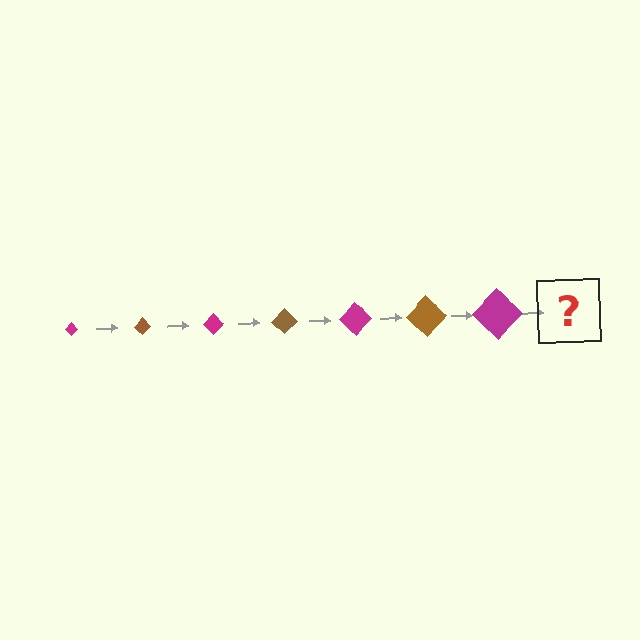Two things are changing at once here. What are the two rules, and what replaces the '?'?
The two rules are that the diamond grows larger each step and the color cycles through magenta and brown. The '?' should be a brown diamond, larger than the previous one.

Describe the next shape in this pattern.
It should be a brown diamond, larger than the previous one.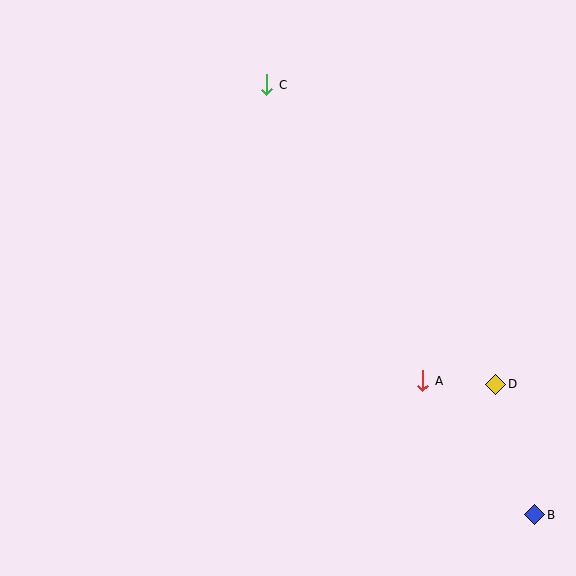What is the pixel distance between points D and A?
The distance between D and A is 73 pixels.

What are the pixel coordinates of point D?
Point D is at (495, 384).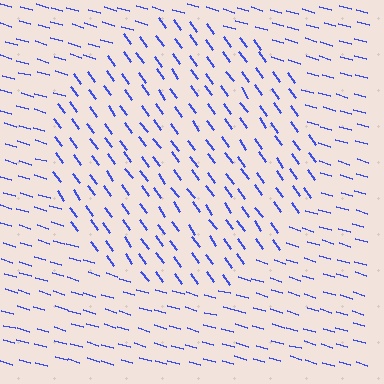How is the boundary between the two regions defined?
The boundary is defined purely by a change in line orientation (approximately 38 degrees difference). All lines are the same color and thickness.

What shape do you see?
I see a circle.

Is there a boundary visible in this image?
Yes, there is a texture boundary formed by a change in line orientation.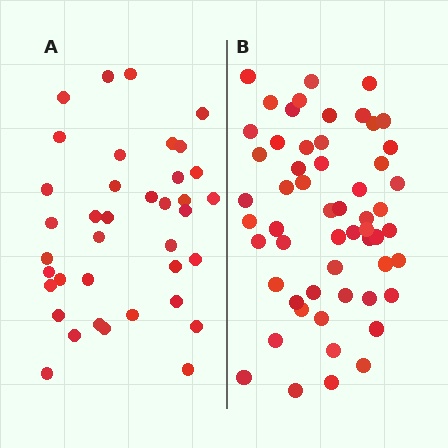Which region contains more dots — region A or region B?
Region B (the right region) has more dots.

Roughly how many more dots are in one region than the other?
Region B has approximately 20 more dots than region A.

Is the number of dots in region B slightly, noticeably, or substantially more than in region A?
Region B has substantially more. The ratio is roughly 1.5 to 1.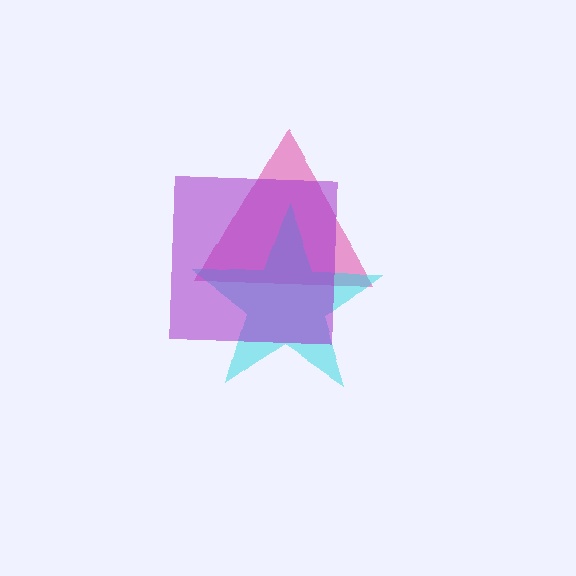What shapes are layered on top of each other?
The layered shapes are: a pink triangle, a cyan star, a purple square.